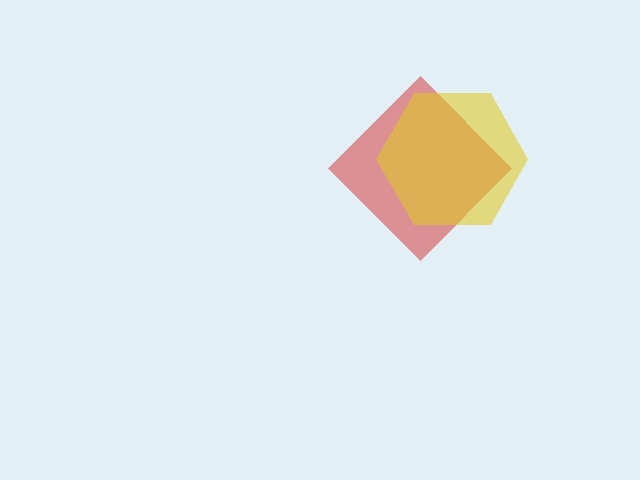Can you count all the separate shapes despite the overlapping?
Yes, there are 2 separate shapes.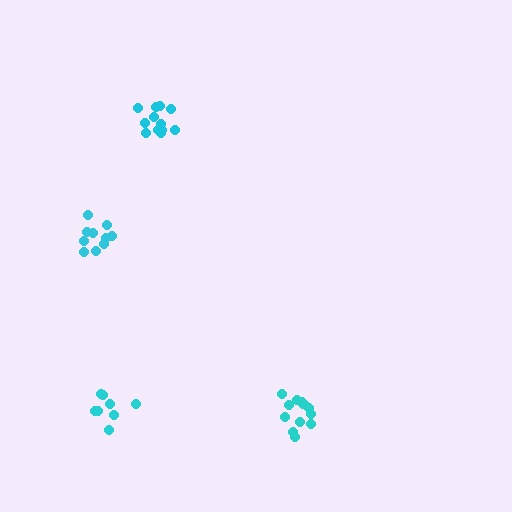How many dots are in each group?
Group 1: 12 dots, Group 2: 8 dots, Group 3: 12 dots, Group 4: 10 dots (42 total).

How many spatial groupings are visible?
There are 4 spatial groupings.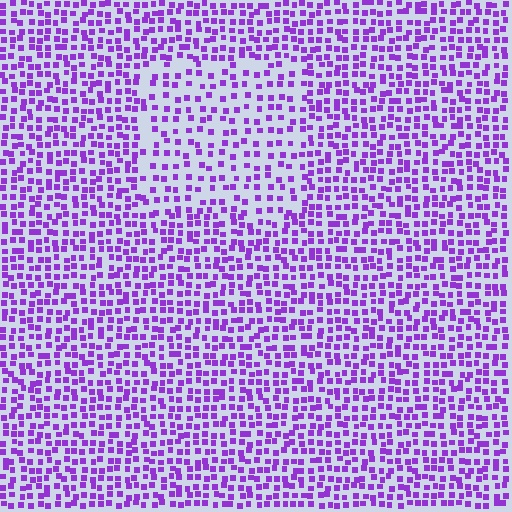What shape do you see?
I see a rectangle.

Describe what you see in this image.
The image contains small purple elements arranged at two different densities. A rectangle-shaped region is visible where the elements are less densely packed than the surrounding area.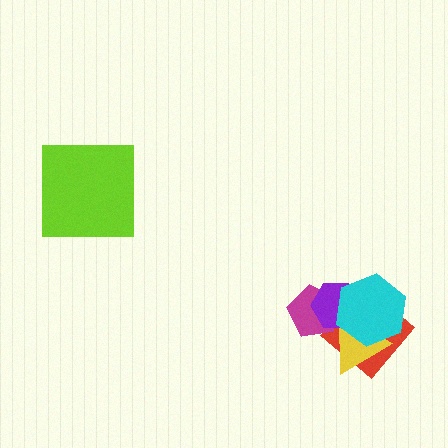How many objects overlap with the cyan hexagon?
4 objects overlap with the cyan hexagon.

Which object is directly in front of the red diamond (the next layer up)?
The yellow triangle is directly in front of the red diamond.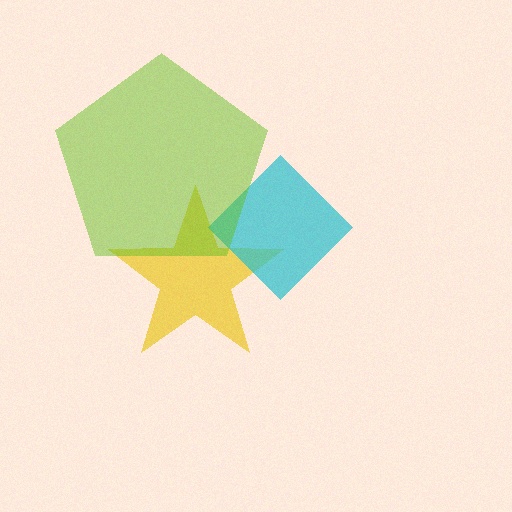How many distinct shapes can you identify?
There are 3 distinct shapes: a yellow star, a cyan diamond, a lime pentagon.